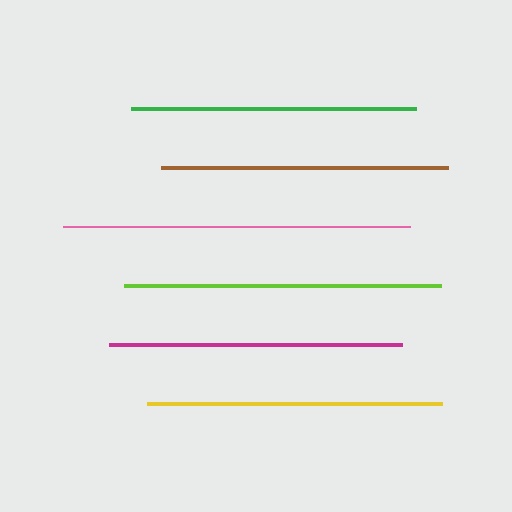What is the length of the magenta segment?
The magenta segment is approximately 293 pixels long.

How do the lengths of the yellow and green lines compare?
The yellow and green lines are approximately the same length.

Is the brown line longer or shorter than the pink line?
The pink line is longer than the brown line.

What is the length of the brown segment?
The brown segment is approximately 287 pixels long.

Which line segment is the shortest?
The green line is the shortest at approximately 284 pixels.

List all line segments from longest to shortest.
From longest to shortest: pink, lime, yellow, magenta, brown, green.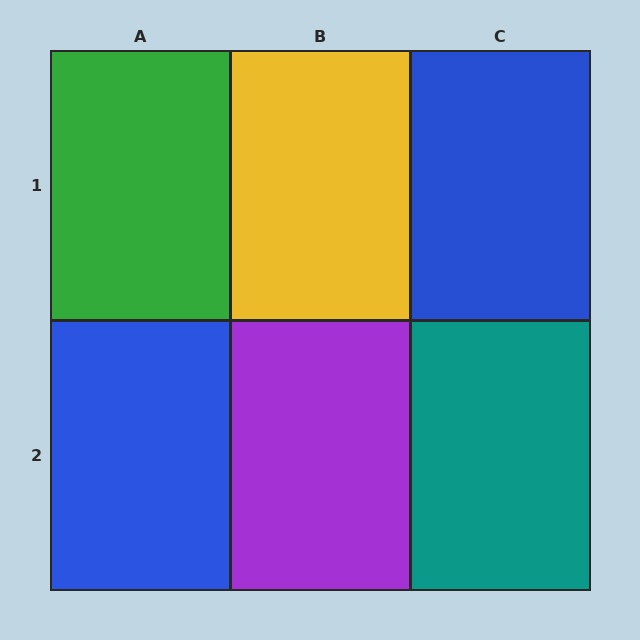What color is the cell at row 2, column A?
Blue.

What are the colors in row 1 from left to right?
Green, yellow, blue.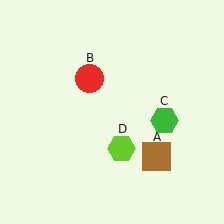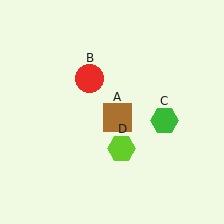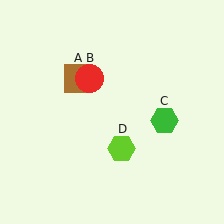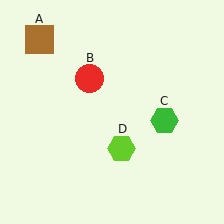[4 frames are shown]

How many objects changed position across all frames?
1 object changed position: brown square (object A).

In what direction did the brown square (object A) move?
The brown square (object A) moved up and to the left.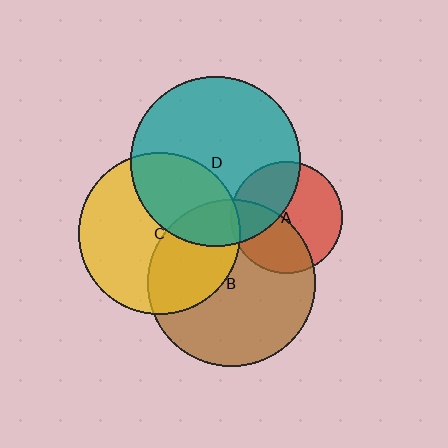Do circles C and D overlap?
Yes.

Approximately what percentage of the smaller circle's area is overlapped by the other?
Approximately 35%.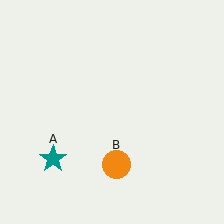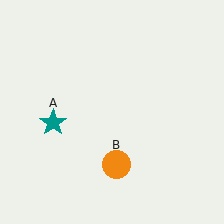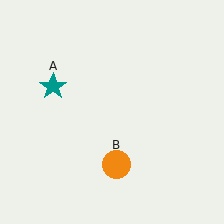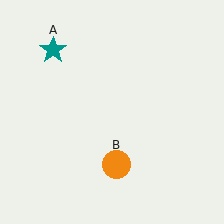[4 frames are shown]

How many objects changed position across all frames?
1 object changed position: teal star (object A).